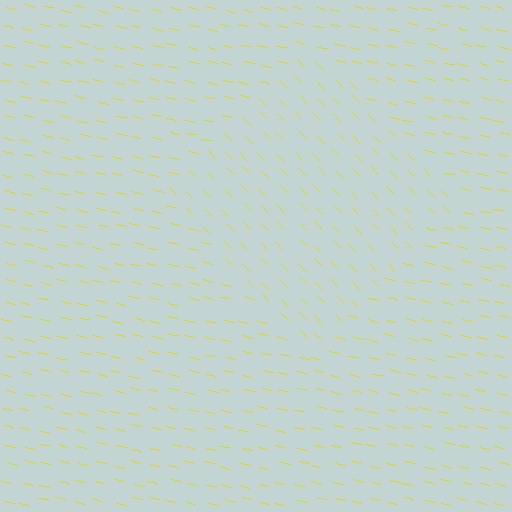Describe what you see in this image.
The image is filled with small yellow line segments. A diamond region in the image has lines oriented differently from the surrounding lines, creating a visible texture boundary.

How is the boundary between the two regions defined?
The boundary is defined purely by a change in line orientation (approximately 34 degrees difference). All lines are the same color and thickness.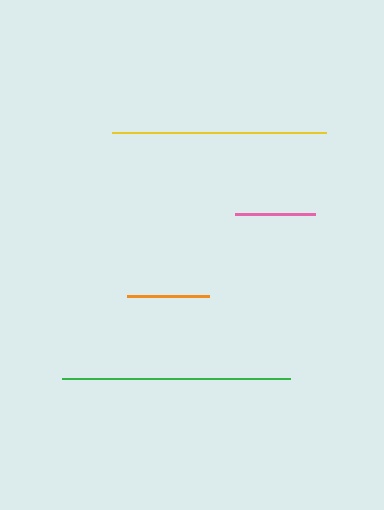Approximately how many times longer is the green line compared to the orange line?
The green line is approximately 2.8 times the length of the orange line.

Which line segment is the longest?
The green line is the longest at approximately 228 pixels.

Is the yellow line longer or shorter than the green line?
The green line is longer than the yellow line.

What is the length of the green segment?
The green segment is approximately 228 pixels long.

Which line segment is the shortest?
The pink line is the shortest at approximately 80 pixels.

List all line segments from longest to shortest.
From longest to shortest: green, yellow, orange, pink.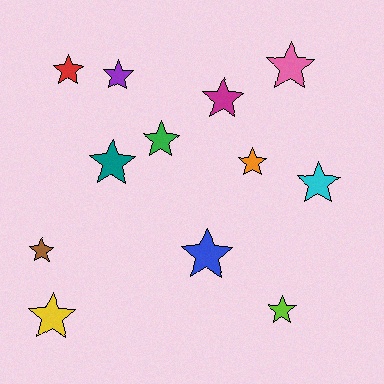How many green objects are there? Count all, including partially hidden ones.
There is 1 green object.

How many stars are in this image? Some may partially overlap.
There are 12 stars.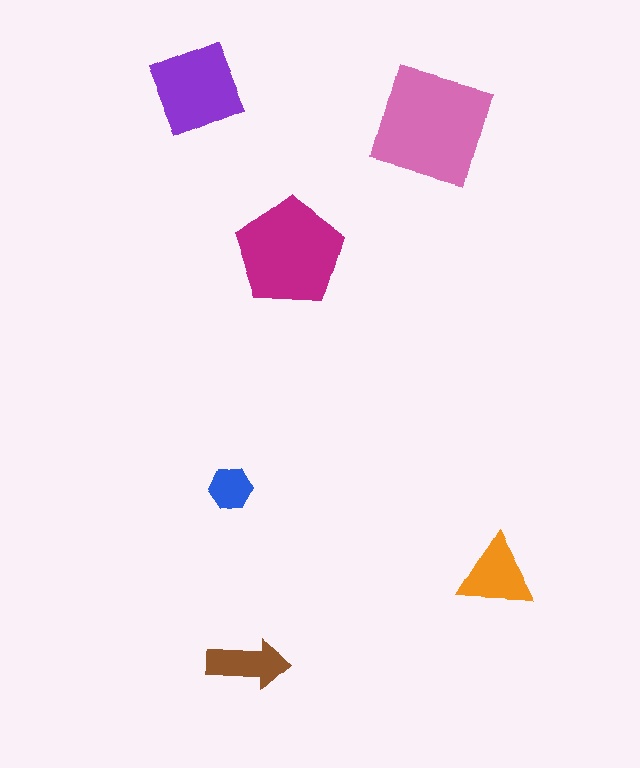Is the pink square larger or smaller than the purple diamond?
Larger.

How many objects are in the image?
There are 6 objects in the image.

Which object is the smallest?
The blue hexagon.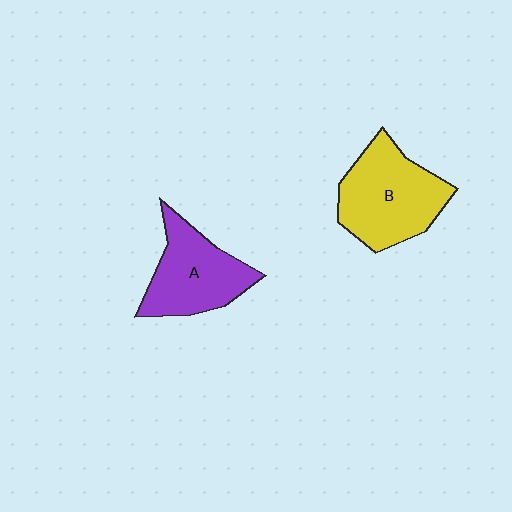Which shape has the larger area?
Shape B (yellow).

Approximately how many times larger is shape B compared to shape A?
Approximately 1.2 times.